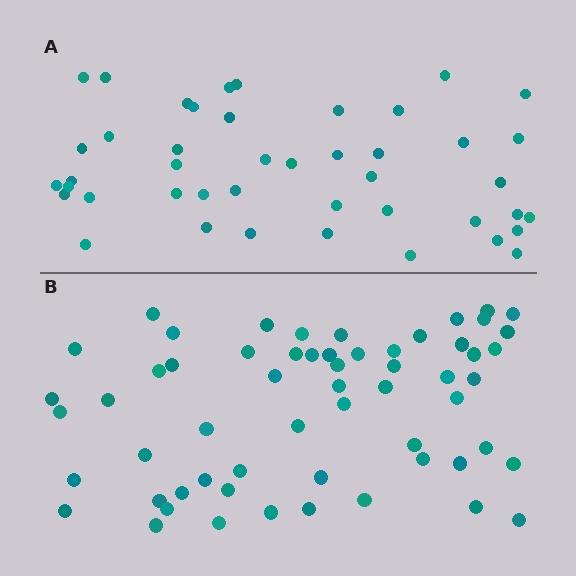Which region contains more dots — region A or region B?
Region B (the bottom region) has more dots.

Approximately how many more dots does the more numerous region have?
Region B has approximately 15 more dots than region A.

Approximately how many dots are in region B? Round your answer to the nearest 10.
About 60 dots. (The exact count is 59, which rounds to 60.)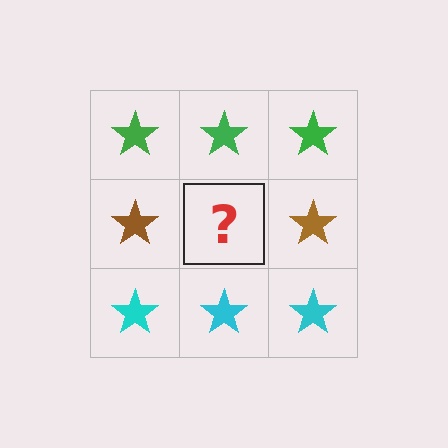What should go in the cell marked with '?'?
The missing cell should contain a brown star.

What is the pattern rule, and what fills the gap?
The rule is that each row has a consistent color. The gap should be filled with a brown star.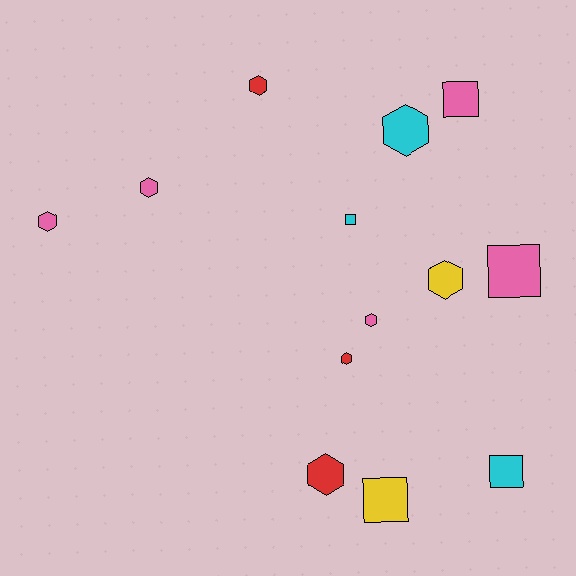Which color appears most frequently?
Pink, with 5 objects.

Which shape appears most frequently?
Hexagon, with 8 objects.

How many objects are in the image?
There are 13 objects.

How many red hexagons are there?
There are 3 red hexagons.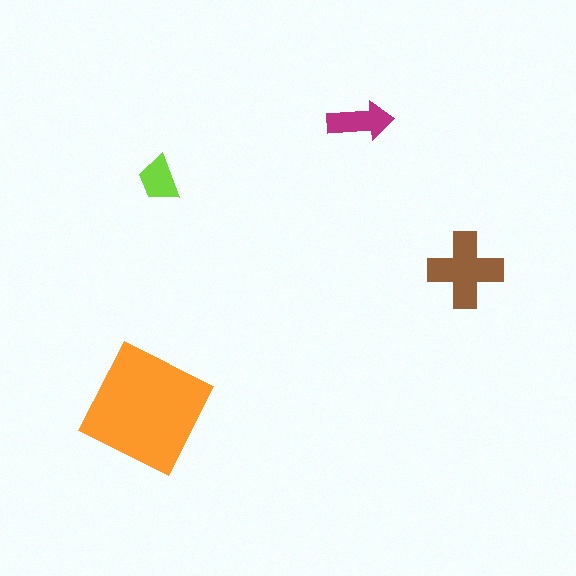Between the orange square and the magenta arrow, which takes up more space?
The orange square.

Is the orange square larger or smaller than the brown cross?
Larger.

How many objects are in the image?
There are 4 objects in the image.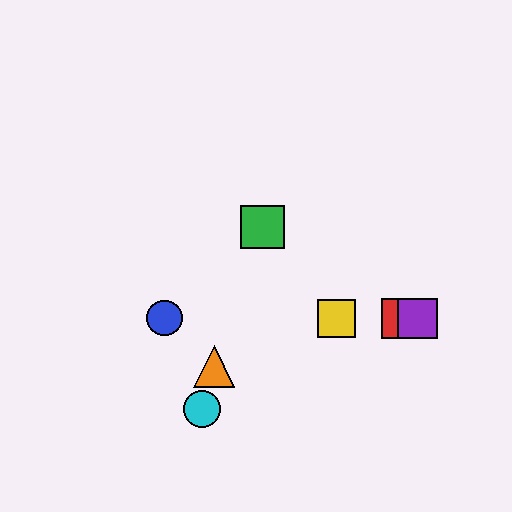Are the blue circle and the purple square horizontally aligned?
Yes, both are at y≈318.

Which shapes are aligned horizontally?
The red square, the blue circle, the yellow square, the purple square are aligned horizontally.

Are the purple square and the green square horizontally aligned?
No, the purple square is at y≈318 and the green square is at y≈227.